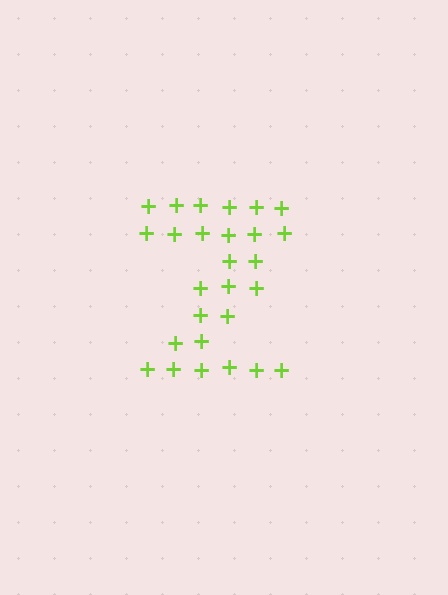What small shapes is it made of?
It is made of small plus signs.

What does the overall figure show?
The overall figure shows the letter Z.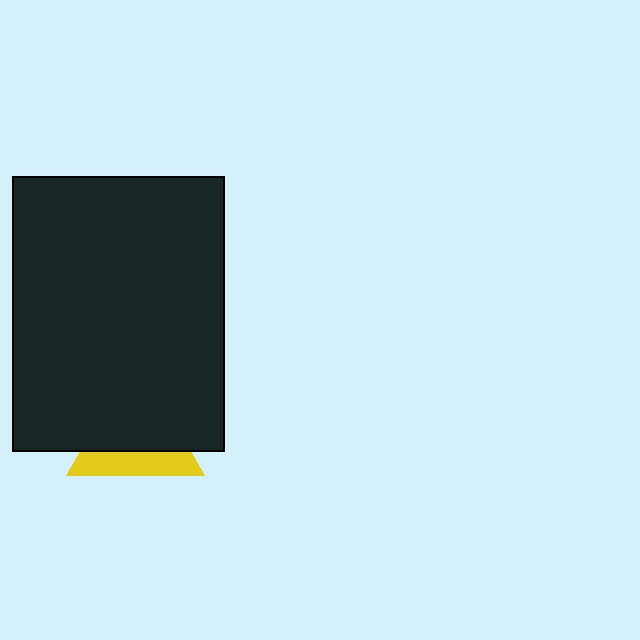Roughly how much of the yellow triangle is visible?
A small part of it is visible (roughly 36%).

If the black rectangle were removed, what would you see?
You would see the complete yellow triangle.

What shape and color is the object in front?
The object in front is a black rectangle.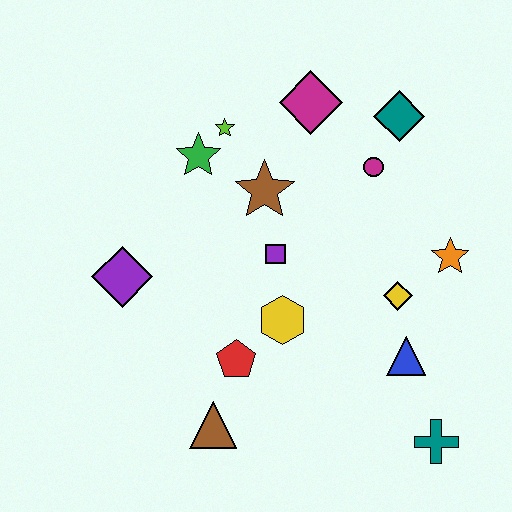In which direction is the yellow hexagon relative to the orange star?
The yellow hexagon is to the left of the orange star.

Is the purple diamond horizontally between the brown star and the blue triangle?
No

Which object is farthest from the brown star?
The teal cross is farthest from the brown star.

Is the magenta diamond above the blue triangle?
Yes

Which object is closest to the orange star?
The yellow diamond is closest to the orange star.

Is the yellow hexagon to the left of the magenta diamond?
Yes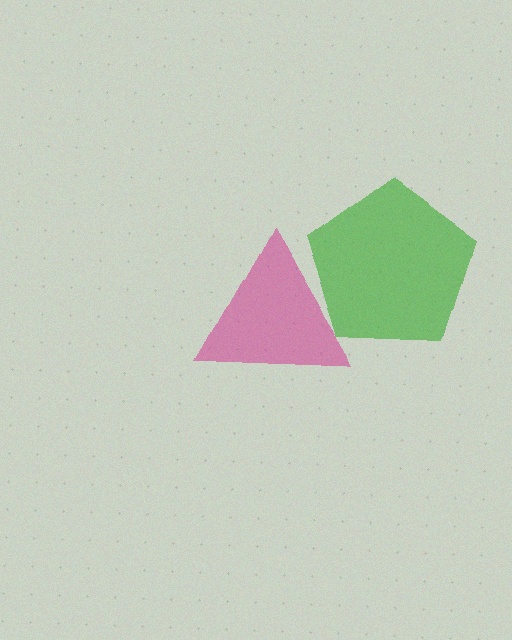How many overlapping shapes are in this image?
There are 2 overlapping shapes in the image.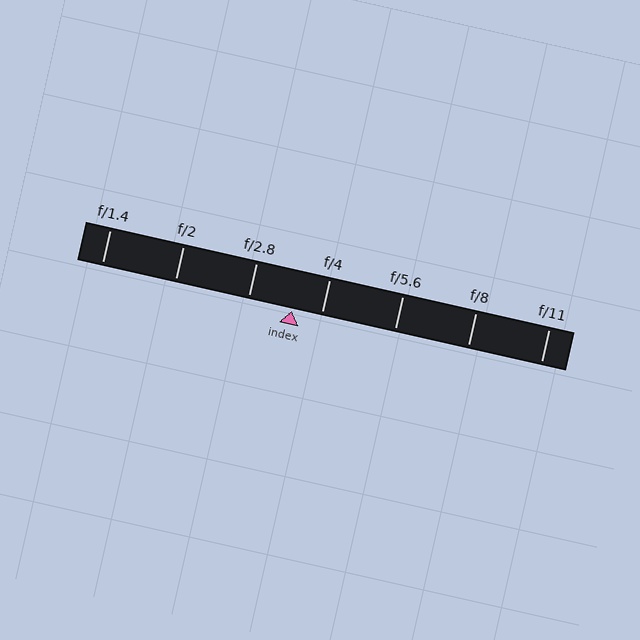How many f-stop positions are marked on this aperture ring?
There are 7 f-stop positions marked.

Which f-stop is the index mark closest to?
The index mark is closest to f/4.